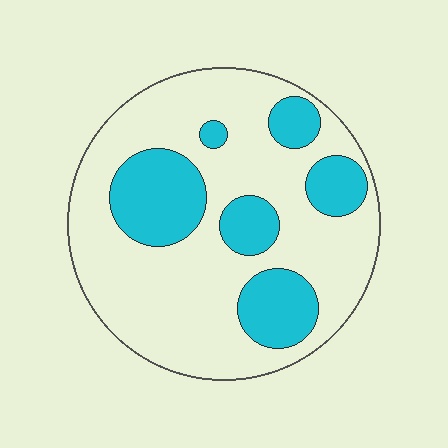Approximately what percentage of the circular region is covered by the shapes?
Approximately 30%.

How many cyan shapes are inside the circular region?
6.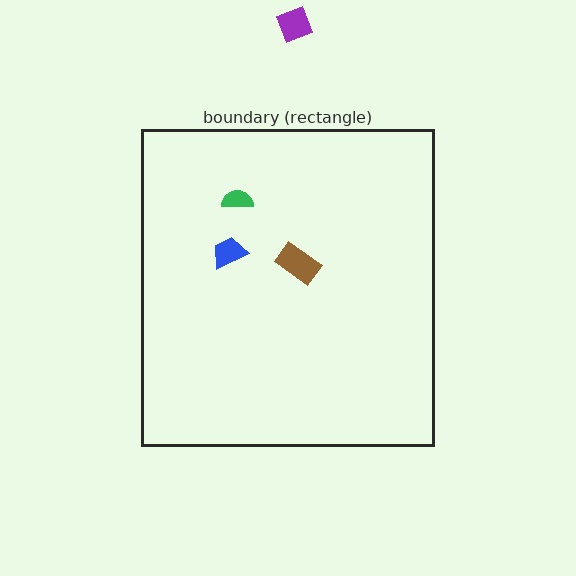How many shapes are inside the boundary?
3 inside, 1 outside.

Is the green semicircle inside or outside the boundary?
Inside.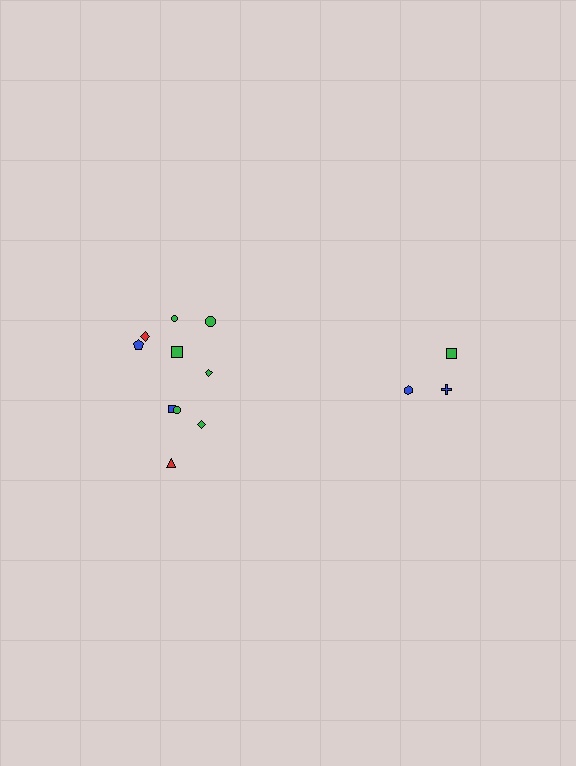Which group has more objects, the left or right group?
The left group.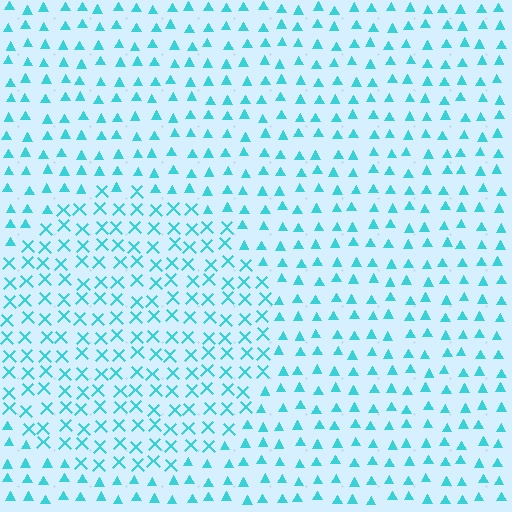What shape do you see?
I see a circle.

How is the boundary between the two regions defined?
The boundary is defined by a change in element shape: X marks inside vs. triangles outside. All elements share the same color and spacing.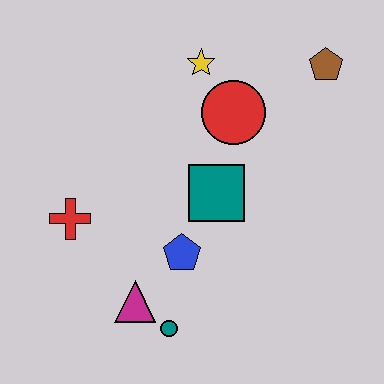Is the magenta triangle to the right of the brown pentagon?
No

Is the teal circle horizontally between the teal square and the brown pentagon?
No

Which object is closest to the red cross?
The magenta triangle is closest to the red cross.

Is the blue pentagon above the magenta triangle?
Yes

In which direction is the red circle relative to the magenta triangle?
The red circle is above the magenta triangle.